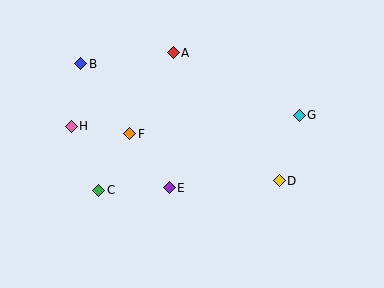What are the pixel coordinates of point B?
Point B is at (81, 64).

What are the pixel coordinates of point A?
Point A is at (173, 53).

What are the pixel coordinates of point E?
Point E is at (169, 188).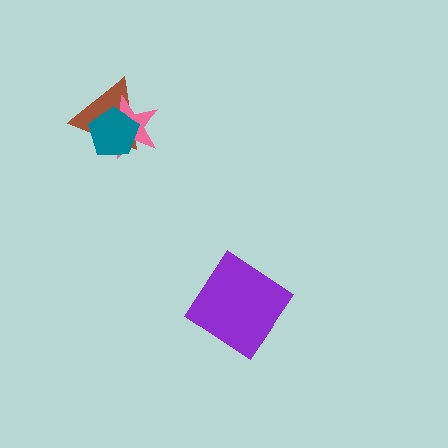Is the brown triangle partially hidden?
Yes, it is partially covered by another shape.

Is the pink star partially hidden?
Yes, it is partially covered by another shape.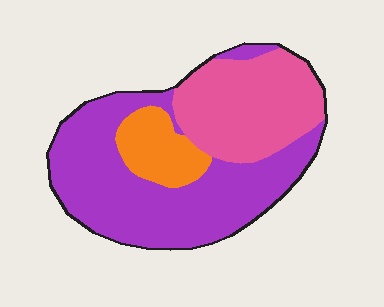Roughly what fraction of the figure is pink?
Pink covers around 30% of the figure.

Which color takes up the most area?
Purple, at roughly 55%.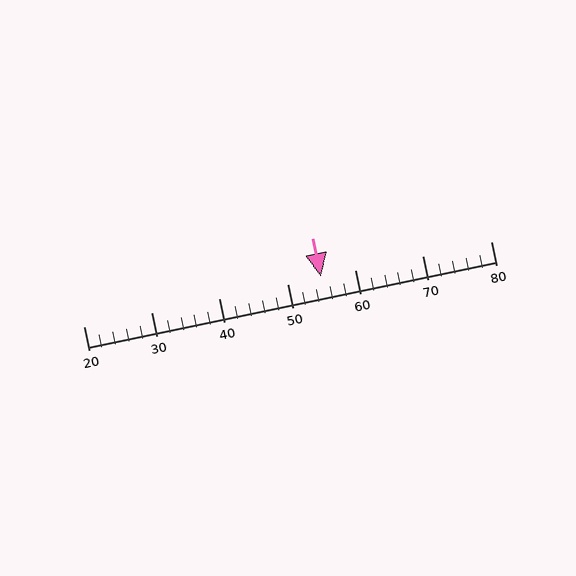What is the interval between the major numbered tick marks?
The major tick marks are spaced 10 units apart.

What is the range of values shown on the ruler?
The ruler shows values from 20 to 80.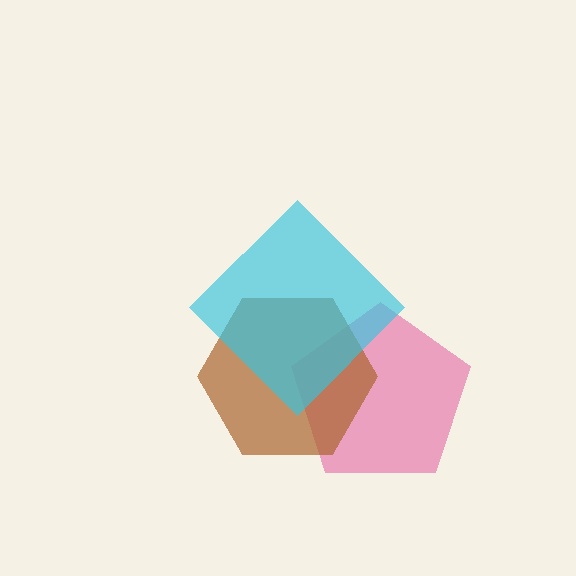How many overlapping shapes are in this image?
There are 3 overlapping shapes in the image.